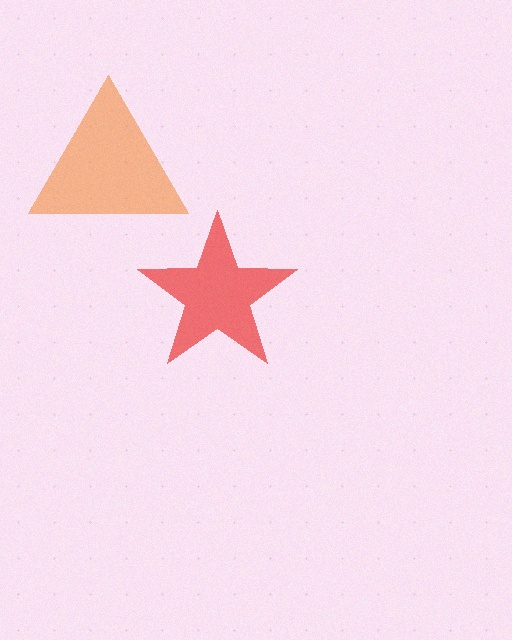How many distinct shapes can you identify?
There are 2 distinct shapes: a red star, an orange triangle.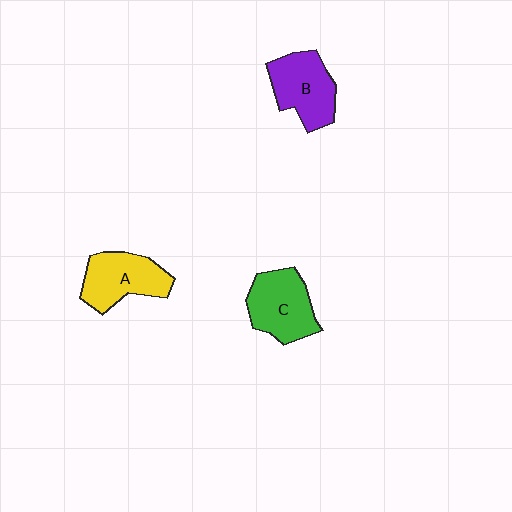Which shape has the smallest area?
Shape A (yellow).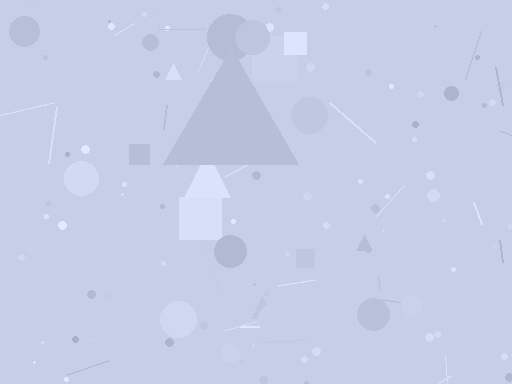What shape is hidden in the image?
A triangle is hidden in the image.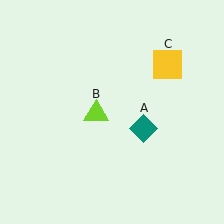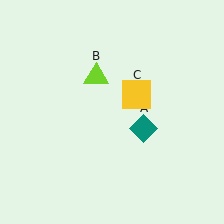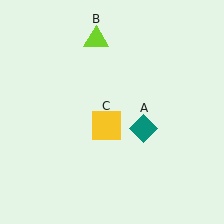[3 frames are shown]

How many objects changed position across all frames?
2 objects changed position: lime triangle (object B), yellow square (object C).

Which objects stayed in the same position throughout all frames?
Teal diamond (object A) remained stationary.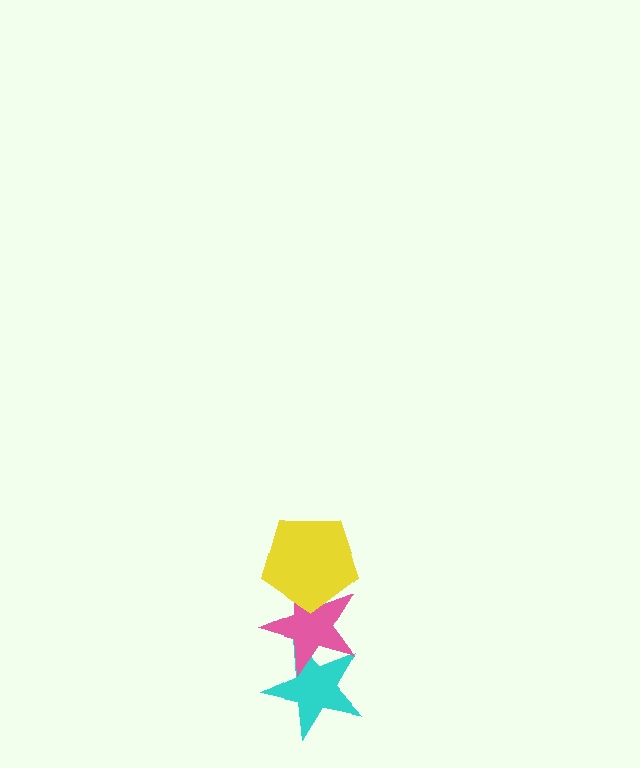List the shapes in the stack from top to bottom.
From top to bottom: the yellow pentagon, the pink star, the cyan star.